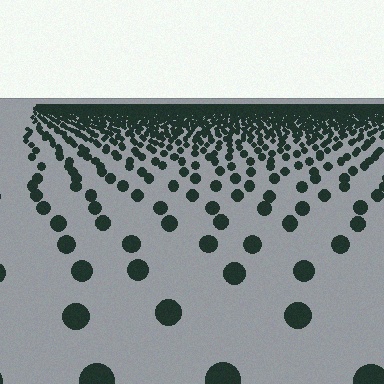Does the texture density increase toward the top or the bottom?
Density increases toward the top.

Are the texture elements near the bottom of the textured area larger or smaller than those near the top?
Larger. Near the bottom, elements are closer to the viewer and appear at a bigger on-screen size.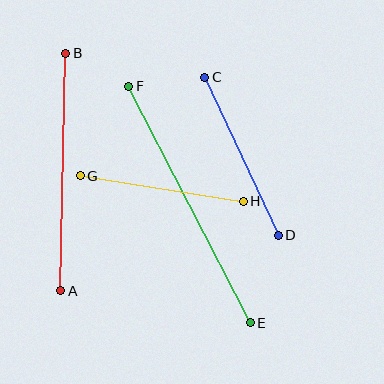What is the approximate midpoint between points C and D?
The midpoint is at approximately (241, 156) pixels.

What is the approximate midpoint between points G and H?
The midpoint is at approximately (162, 189) pixels.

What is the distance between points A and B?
The distance is approximately 237 pixels.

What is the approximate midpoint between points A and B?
The midpoint is at approximately (63, 172) pixels.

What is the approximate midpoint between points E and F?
The midpoint is at approximately (190, 204) pixels.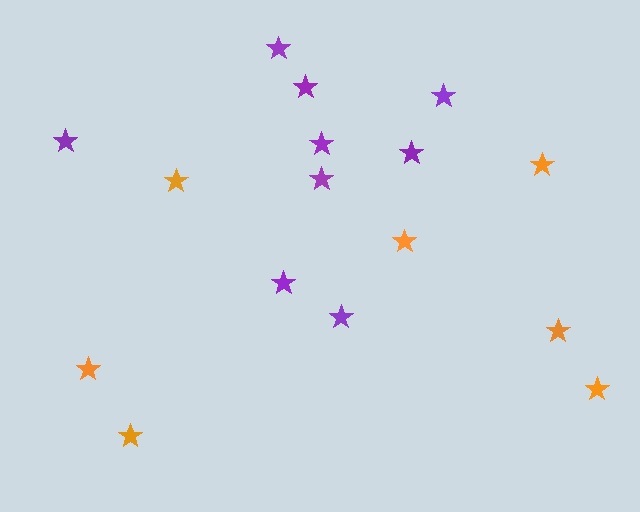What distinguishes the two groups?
There are 2 groups: one group of orange stars (7) and one group of purple stars (9).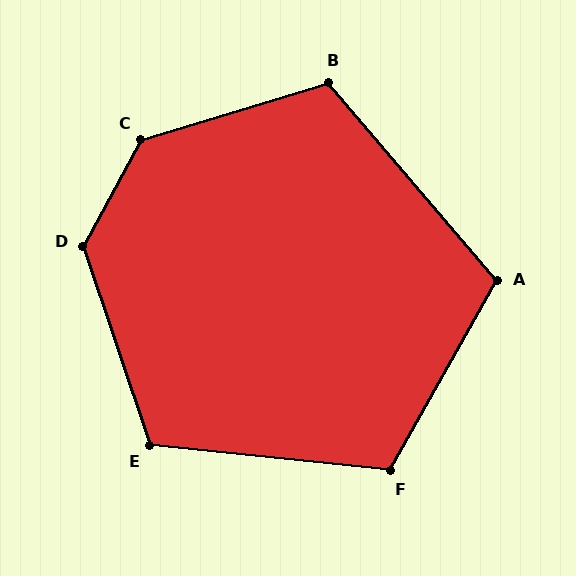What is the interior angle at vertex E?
Approximately 115 degrees (obtuse).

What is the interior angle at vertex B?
Approximately 114 degrees (obtuse).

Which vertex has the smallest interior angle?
A, at approximately 110 degrees.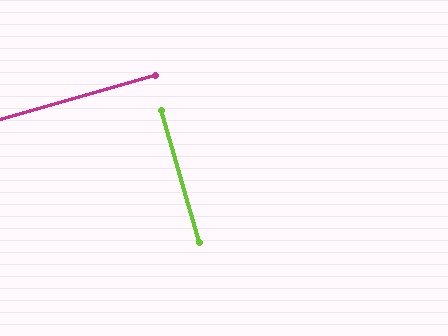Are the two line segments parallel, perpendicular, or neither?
Perpendicular — they meet at approximately 90°.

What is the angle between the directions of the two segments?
Approximately 90 degrees.